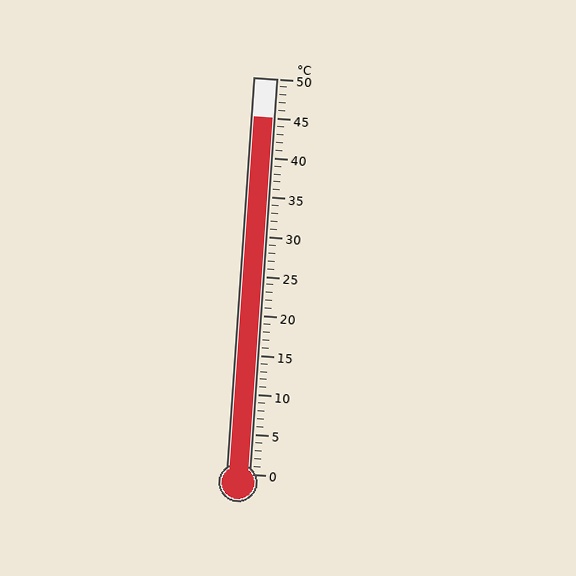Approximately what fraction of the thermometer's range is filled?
The thermometer is filled to approximately 90% of its range.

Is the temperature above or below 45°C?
The temperature is at 45°C.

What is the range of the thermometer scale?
The thermometer scale ranges from 0°C to 50°C.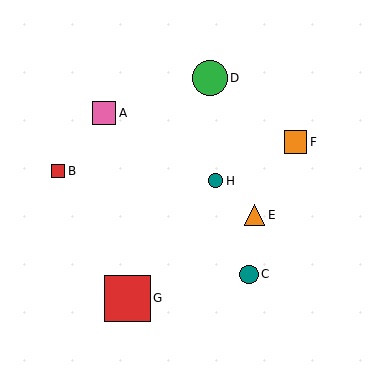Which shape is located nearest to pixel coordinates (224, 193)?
The teal circle (labeled H) at (215, 181) is nearest to that location.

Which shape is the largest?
The red square (labeled G) is the largest.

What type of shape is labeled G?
Shape G is a red square.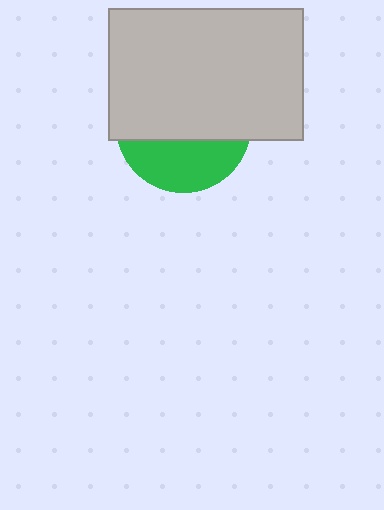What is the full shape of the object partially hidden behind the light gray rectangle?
The partially hidden object is a green circle.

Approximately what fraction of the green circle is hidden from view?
Roughly 65% of the green circle is hidden behind the light gray rectangle.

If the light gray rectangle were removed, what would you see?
You would see the complete green circle.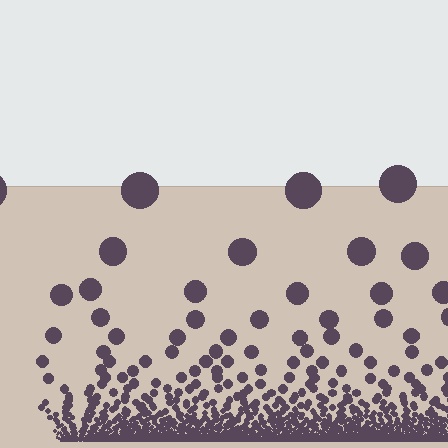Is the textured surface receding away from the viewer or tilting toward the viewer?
The surface appears to tilt toward the viewer. Texture elements get larger and sparser toward the top.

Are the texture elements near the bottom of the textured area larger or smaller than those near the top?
Smaller. The gradient is inverted — elements near the bottom are smaller and denser.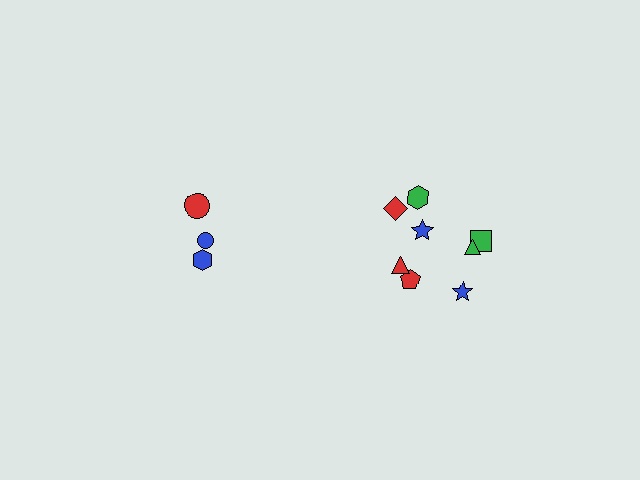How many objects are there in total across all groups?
There are 11 objects.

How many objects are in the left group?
There are 3 objects.